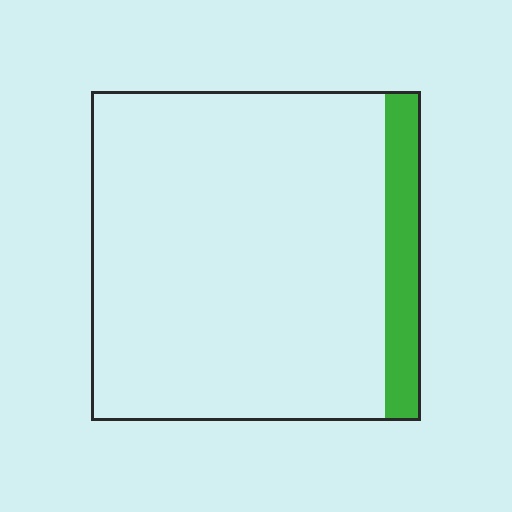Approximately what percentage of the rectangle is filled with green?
Approximately 10%.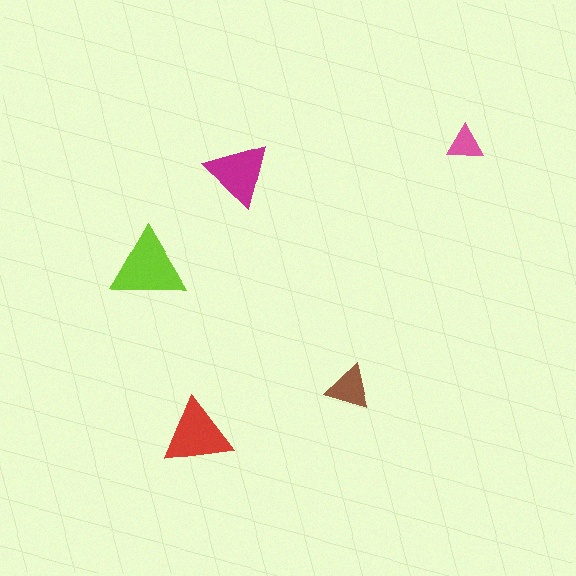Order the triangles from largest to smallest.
the lime one, the red one, the magenta one, the brown one, the pink one.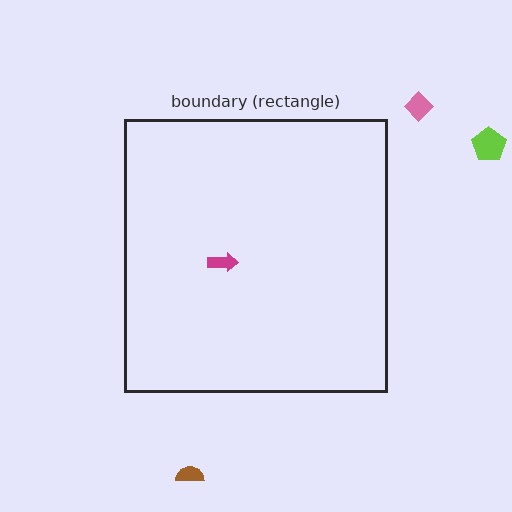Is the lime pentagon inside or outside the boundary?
Outside.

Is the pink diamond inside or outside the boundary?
Outside.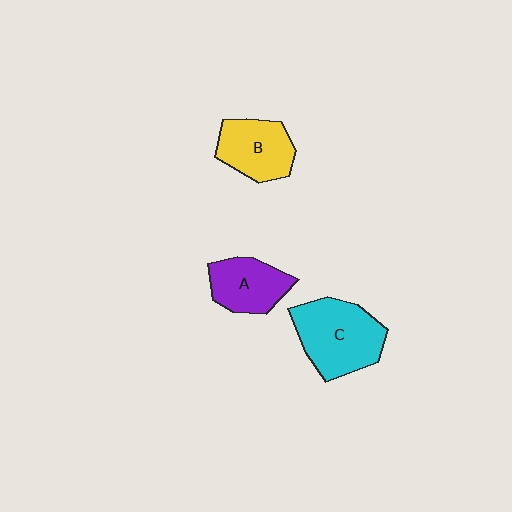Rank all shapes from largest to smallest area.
From largest to smallest: C (cyan), B (yellow), A (purple).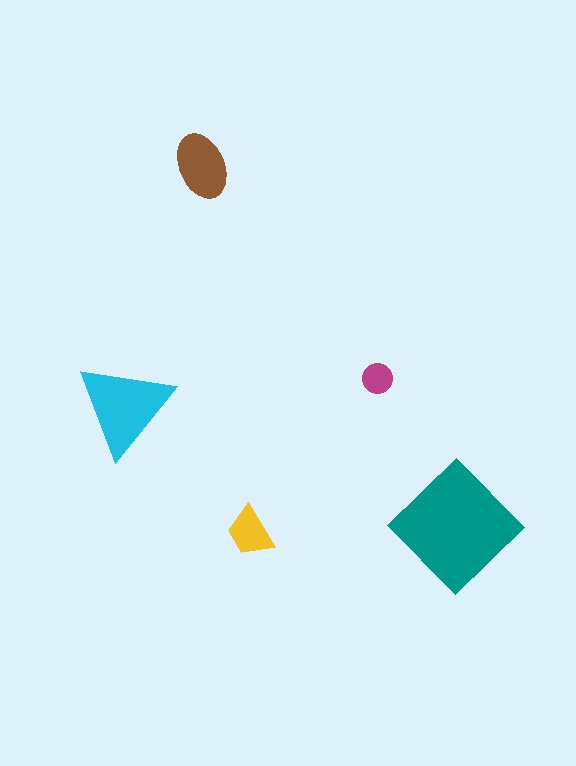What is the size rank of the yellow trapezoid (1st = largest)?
4th.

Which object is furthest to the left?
The cyan triangle is leftmost.